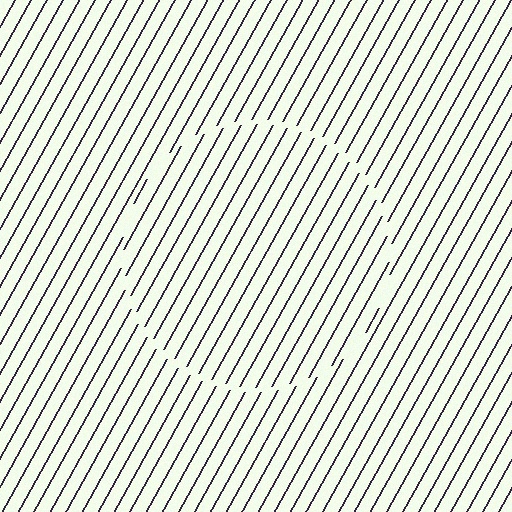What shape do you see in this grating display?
An illusory circle. The interior of the shape contains the same grating, shifted by half a period — the contour is defined by the phase discontinuity where line-ends from the inner and outer gratings abut.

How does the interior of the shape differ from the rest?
The interior of the shape contains the same grating, shifted by half a period — the contour is defined by the phase discontinuity where line-ends from the inner and outer gratings abut.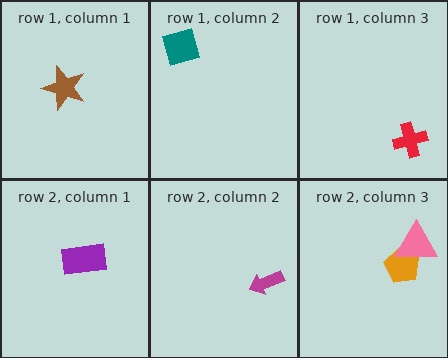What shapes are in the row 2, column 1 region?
The purple rectangle.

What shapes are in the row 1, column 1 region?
The brown star.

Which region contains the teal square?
The row 1, column 2 region.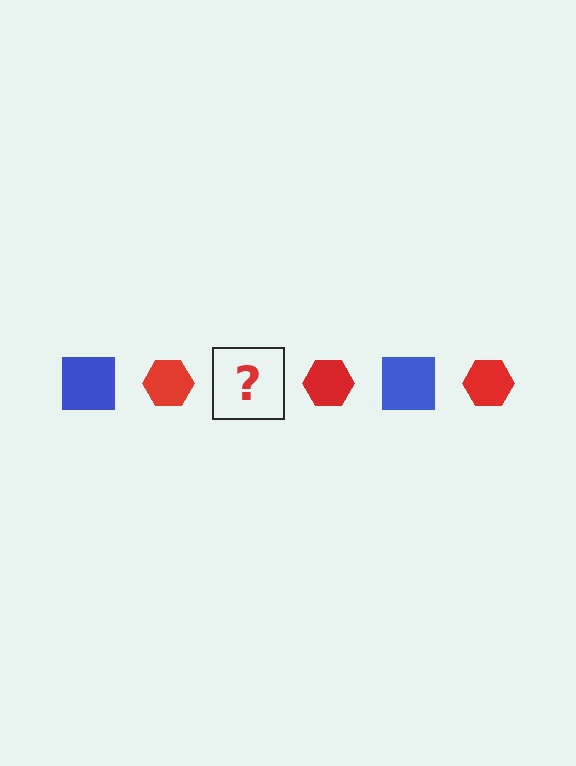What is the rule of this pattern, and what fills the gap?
The rule is that the pattern alternates between blue square and red hexagon. The gap should be filled with a blue square.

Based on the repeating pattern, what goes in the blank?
The blank should be a blue square.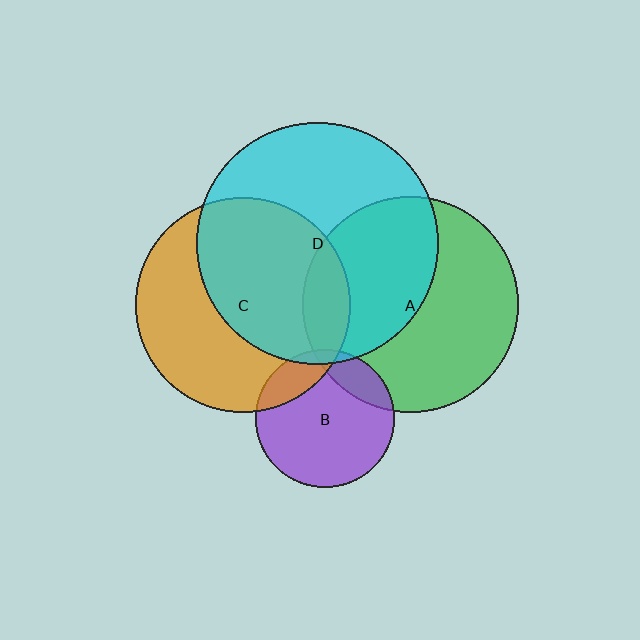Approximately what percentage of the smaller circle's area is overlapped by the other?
Approximately 15%.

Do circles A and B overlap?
Yes.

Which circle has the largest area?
Circle D (cyan).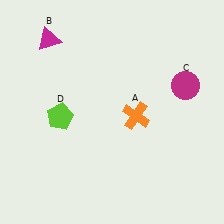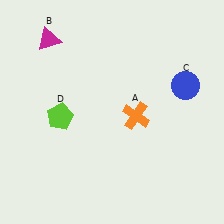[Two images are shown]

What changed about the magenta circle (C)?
In Image 1, C is magenta. In Image 2, it changed to blue.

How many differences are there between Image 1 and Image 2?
There is 1 difference between the two images.